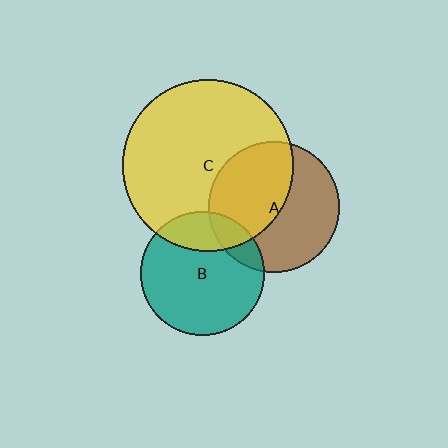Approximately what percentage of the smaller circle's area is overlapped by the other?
Approximately 20%.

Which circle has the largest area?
Circle C (yellow).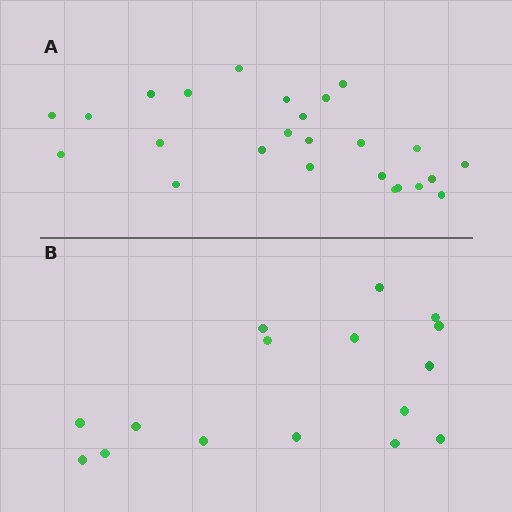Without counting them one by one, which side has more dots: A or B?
Region A (the top region) has more dots.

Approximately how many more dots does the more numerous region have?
Region A has roughly 8 or so more dots than region B.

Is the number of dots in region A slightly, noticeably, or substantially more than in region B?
Region A has substantially more. The ratio is roughly 1.6 to 1.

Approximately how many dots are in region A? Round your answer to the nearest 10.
About 20 dots. (The exact count is 25, which rounds to 20.)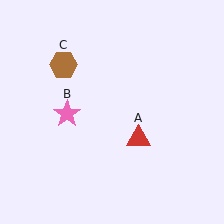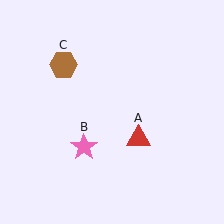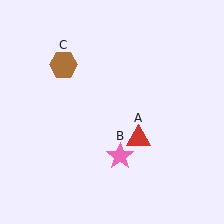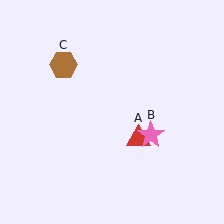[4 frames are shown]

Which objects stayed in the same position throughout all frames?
Red triangle (object A) and brown hexagon (object C) remained stationary.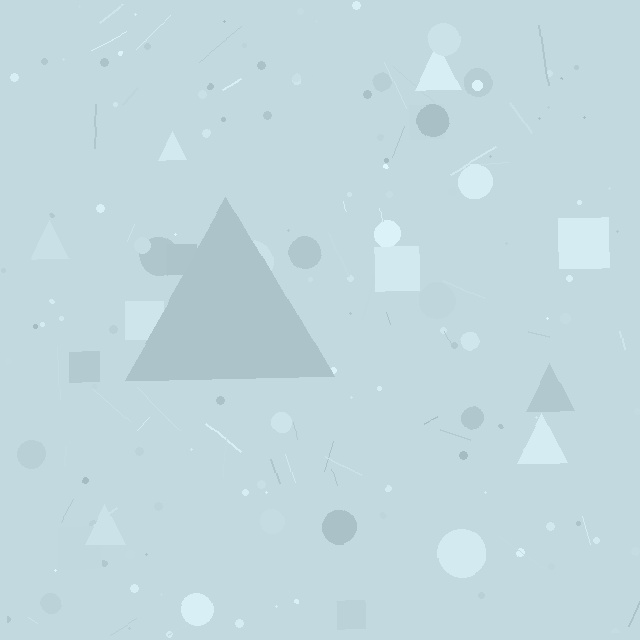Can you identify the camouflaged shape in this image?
The camouflaged shape is a triangle.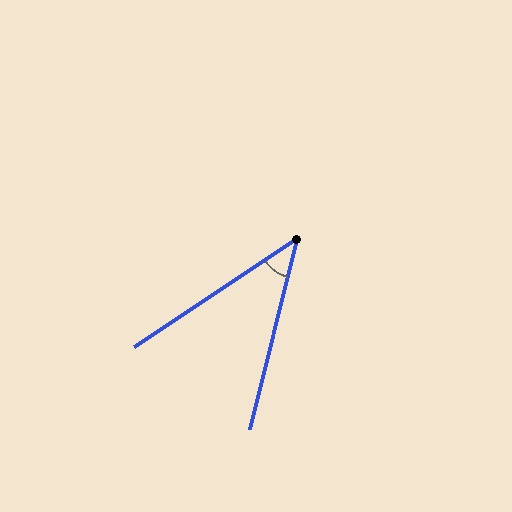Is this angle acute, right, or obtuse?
It is acute.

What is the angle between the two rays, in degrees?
Approximately 43 degrees.